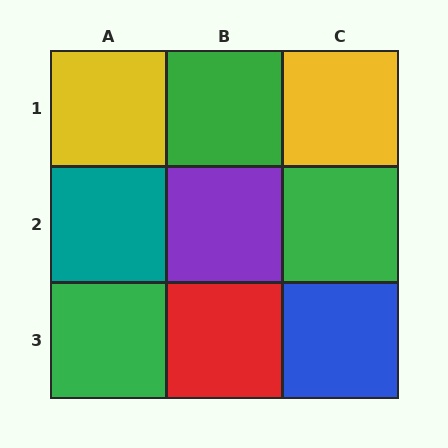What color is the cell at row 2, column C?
Green.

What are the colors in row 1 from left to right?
Yellow, green, yellow.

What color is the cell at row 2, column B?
Purple.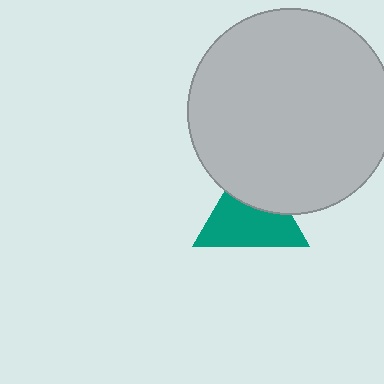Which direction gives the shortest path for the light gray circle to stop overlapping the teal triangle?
Moving up gives the shortest separation.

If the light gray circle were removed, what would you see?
You would see the complete teal triangle.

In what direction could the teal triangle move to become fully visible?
The teal triangle could move down. That would shift it out from behind the light gray circle entirely.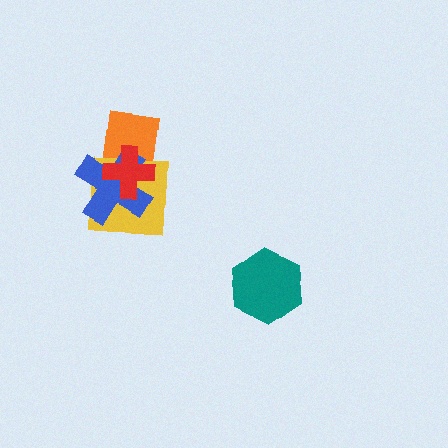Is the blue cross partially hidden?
Yes, it is partially covered by another shape.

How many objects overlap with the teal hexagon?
0 objects overlap with the teal hexagon.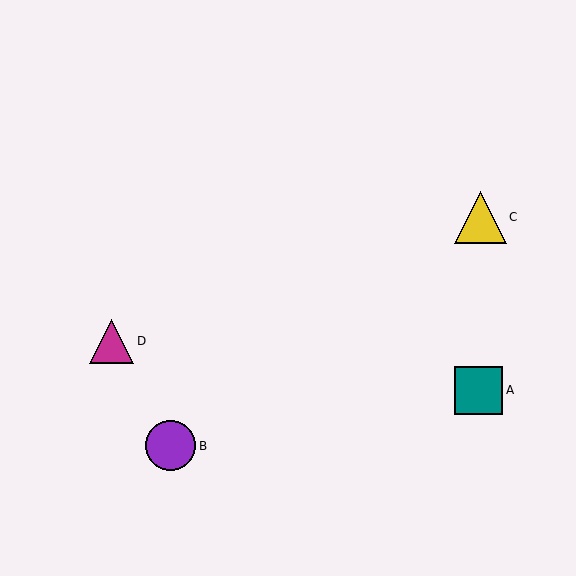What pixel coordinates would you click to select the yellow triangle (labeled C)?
Click at (480, 217) to select the yellow triangle C.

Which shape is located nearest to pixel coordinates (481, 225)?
The yellow triangle (labeled C) at (480, 217) is nearest to that location.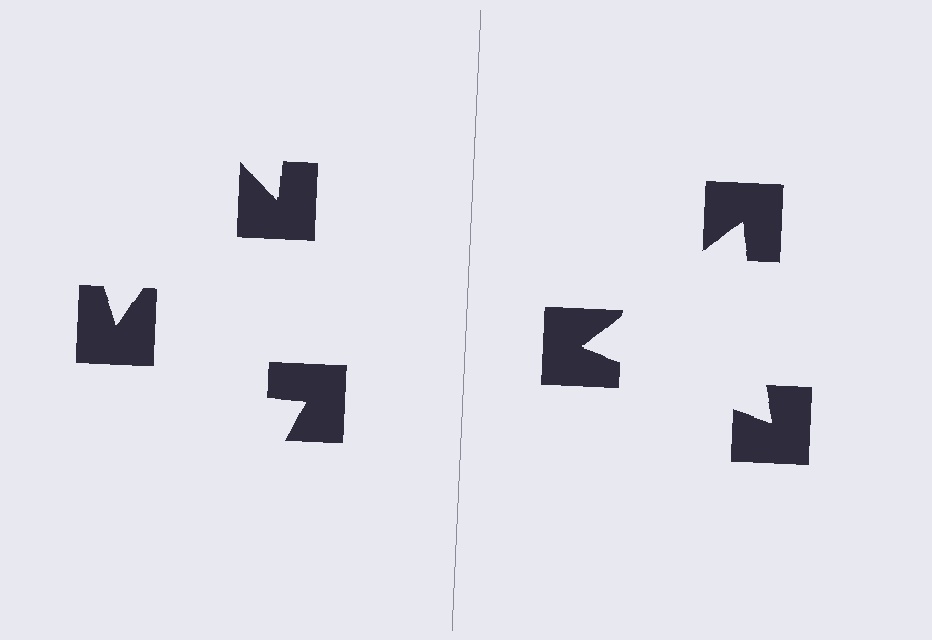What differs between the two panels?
The notched squares are positioned identically on both sides; only the wedge orientations differ. On the right they align to a triangle; on the left they are misaligned.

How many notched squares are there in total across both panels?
6 — 3 on each side.